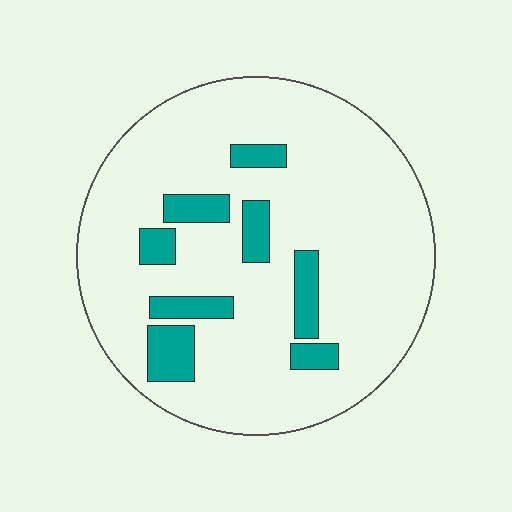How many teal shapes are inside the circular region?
8.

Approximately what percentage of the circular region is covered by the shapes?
Approximately 15%.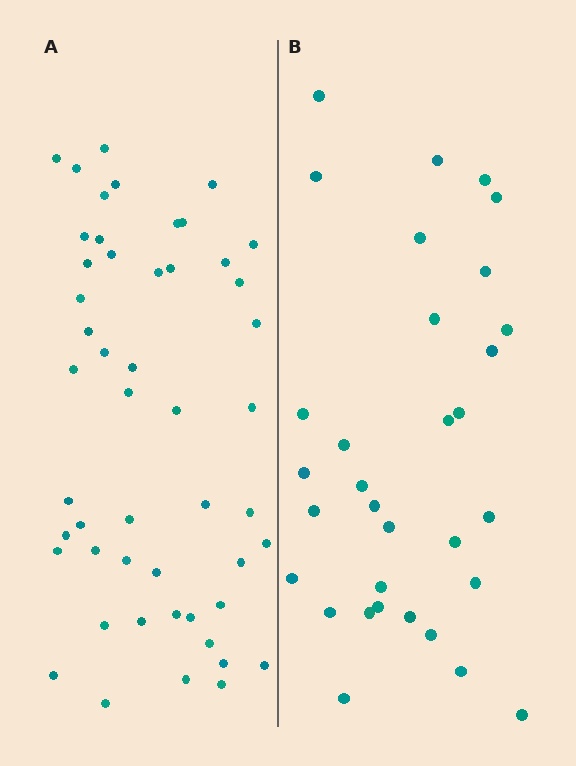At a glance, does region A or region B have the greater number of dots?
Region A (the left region) has more dots.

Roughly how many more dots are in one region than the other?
Region A has approximately 20 more dots than region B.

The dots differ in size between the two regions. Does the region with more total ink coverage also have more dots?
No. Region B has more total ink coverage because its dots are larger, but region A actually contains more individual dots. Total area can be misleading — the number of items is what matters here.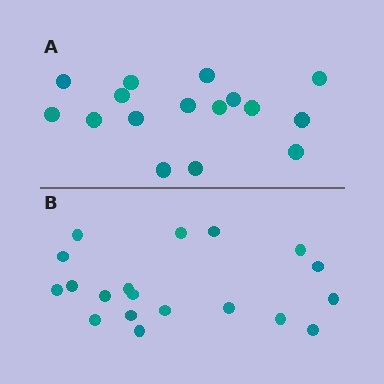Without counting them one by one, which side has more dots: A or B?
Region B (the bottom region) has more dots.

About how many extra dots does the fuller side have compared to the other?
Region B has just a few more — roughly 2 or 3 more dots than region A.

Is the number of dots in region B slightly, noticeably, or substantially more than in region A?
Region B has only slightly more — the two regions are fairly close. The ratio is roughly 1.2 to 1.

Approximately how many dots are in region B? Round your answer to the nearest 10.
About 20 dots. (The exact count is 19, which rounds to 20.)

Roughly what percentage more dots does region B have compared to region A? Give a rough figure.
About 20% more.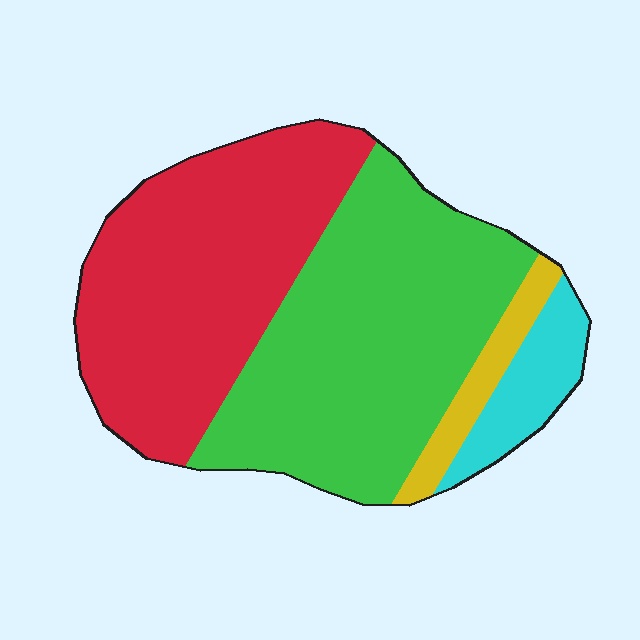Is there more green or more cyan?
Green.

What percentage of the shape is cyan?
Cyan covers roughly 10% of the shape.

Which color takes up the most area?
Green, at roughly 45%.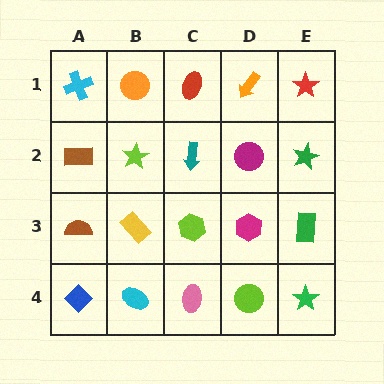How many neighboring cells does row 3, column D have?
4.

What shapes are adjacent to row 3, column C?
A teal arrow (row 2, column C), a pink ellipse (row 4, column C), a yellow rectangle (row 3, column B), a magenta hexagon (row 3, column D).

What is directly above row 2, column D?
An orange arrow.